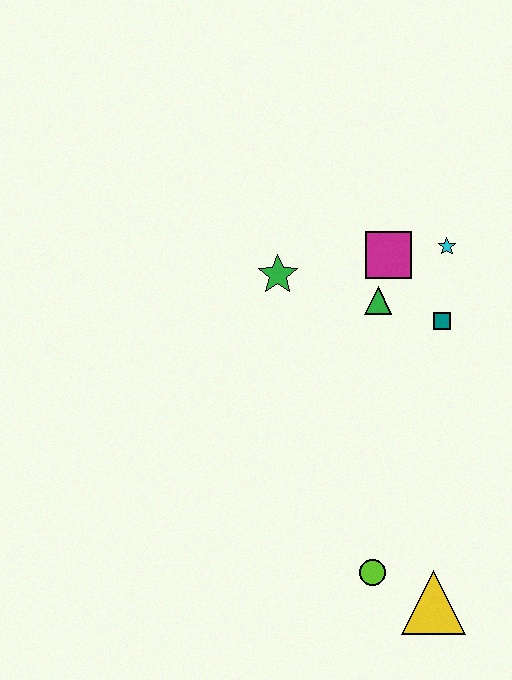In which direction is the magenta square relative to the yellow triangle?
The magenta square is above the yellow triangle.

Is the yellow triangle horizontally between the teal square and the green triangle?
Yes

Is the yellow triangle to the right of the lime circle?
Yes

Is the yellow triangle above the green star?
No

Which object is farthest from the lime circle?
The cyan star is farthest from the lime circle.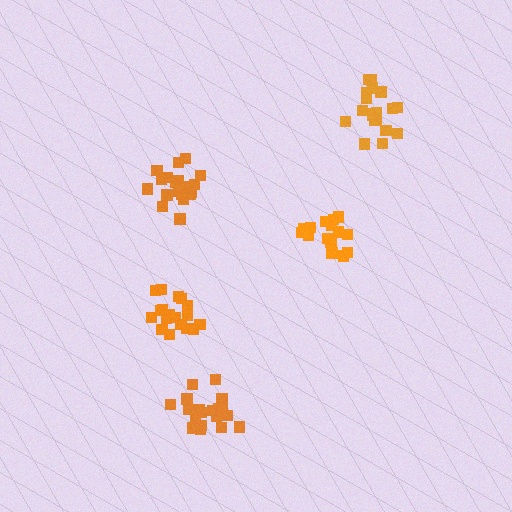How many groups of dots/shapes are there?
There are 5 groups.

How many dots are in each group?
Group 1: 15 dots, Group 2: 20 dots, Group 3: 21 dots, Group 4: 19 dots, Group 5: 19 dots (94 total).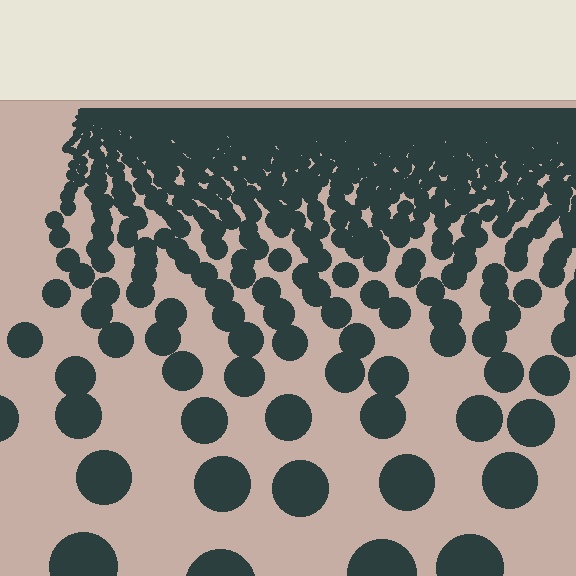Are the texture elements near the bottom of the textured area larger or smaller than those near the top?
Larger. Near the bottom, elements are closer to the viewer and appear at a bigger on-screen size.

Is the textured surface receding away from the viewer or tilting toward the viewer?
The surface is receding away from the viewer. Texture elements get smaller and denser toward the top.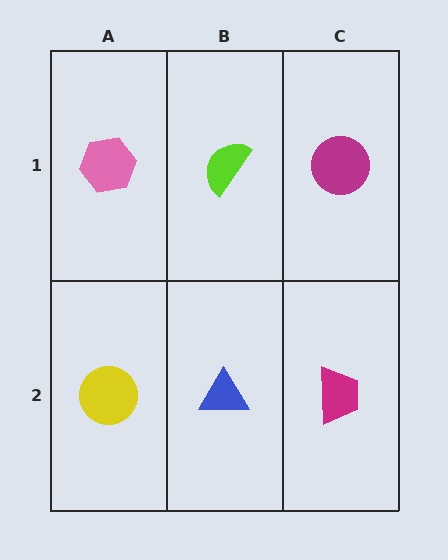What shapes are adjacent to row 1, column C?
A magenta trapezoid (row 2, column C), a lime semicircle (row 1, column B).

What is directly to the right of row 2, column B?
A magenta trapezoid.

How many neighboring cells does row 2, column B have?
3.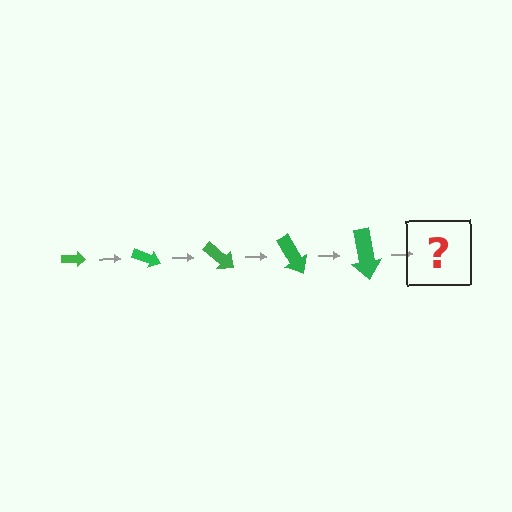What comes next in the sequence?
The next element should be an arrow, larger than the previous one and rotated 100 degrees from the start.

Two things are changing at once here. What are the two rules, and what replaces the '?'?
The two rules are that the arrow grows larger each step and it rotates 20 degrees each step. The '?' should be an arrow, larger than the previous one and rotated 100 degrees from the start.